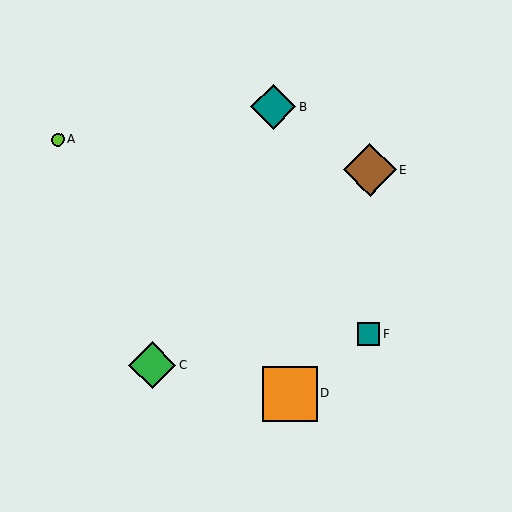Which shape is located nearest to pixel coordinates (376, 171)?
The brown diamond (labeled E) at (370, 170) is nearest to that location.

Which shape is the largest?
The orange square (labeled D) is the largest.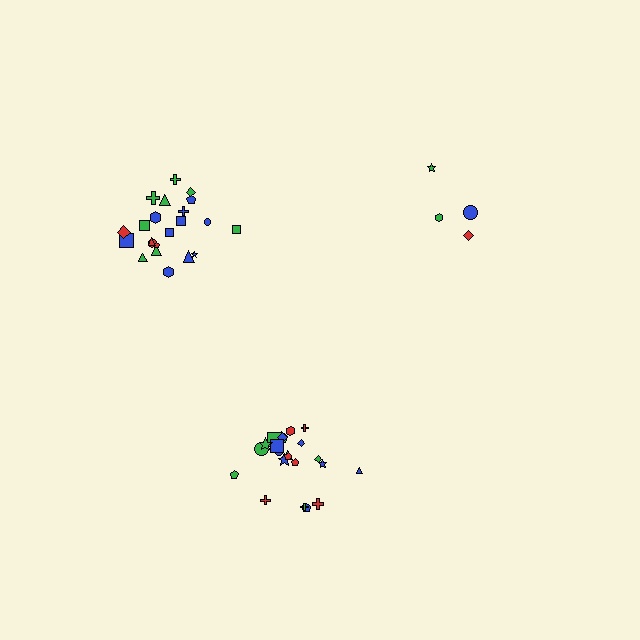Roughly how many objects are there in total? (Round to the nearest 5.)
Roughly 50 objects in total.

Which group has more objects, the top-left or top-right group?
The top-left group.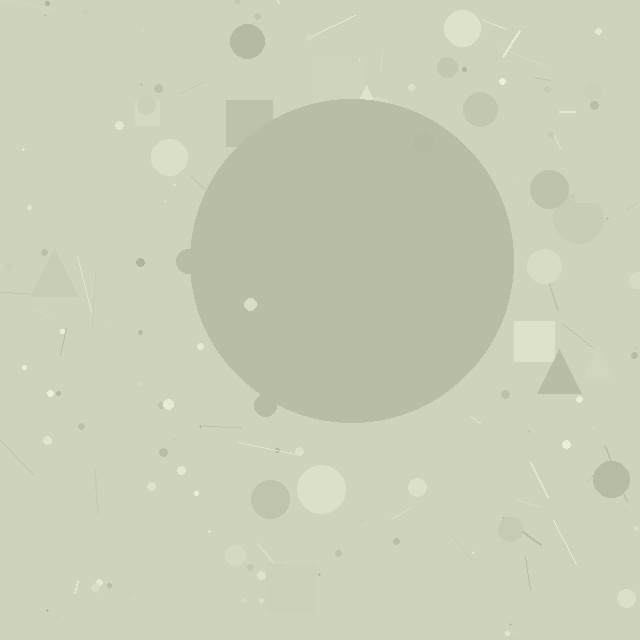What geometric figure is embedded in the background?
A circle is embedded in the background.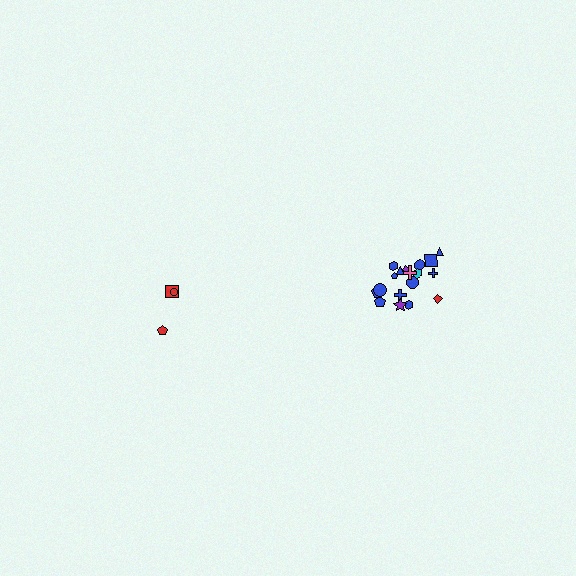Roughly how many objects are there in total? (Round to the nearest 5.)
Roughly 20 objects in total.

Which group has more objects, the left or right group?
The right group.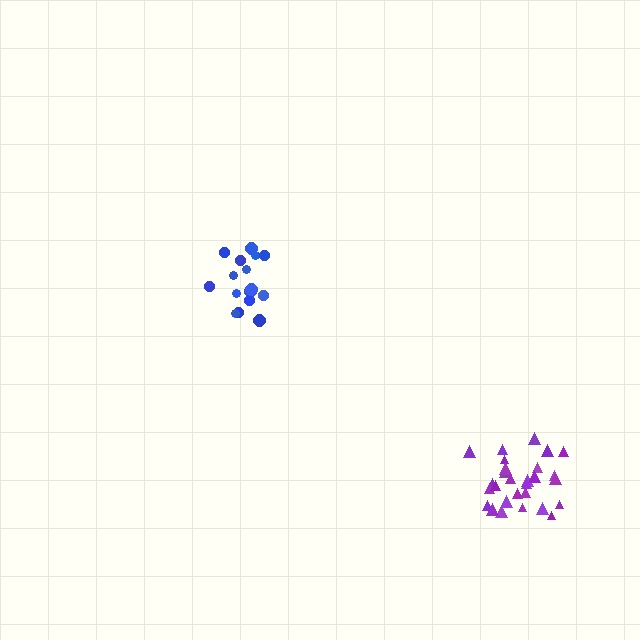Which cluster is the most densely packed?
Purple.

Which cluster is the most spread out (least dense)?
Blue.